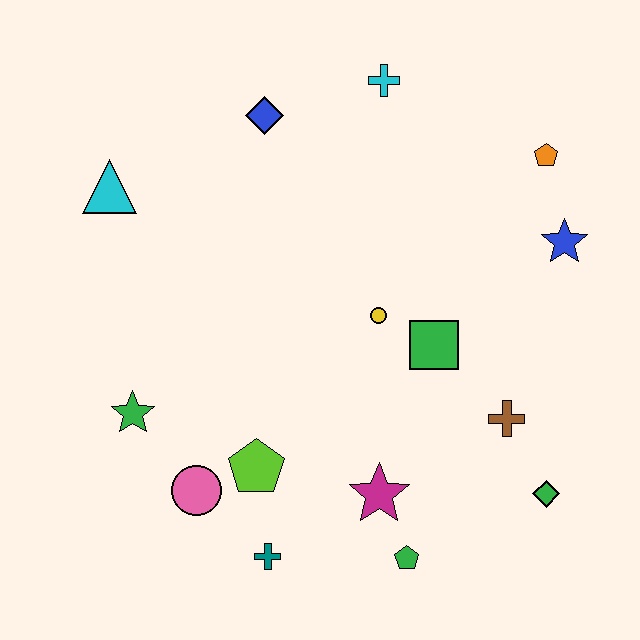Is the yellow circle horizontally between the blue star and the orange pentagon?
No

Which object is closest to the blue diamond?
The cyan cross is closest to the blue diamond.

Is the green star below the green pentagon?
No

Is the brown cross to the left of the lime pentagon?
No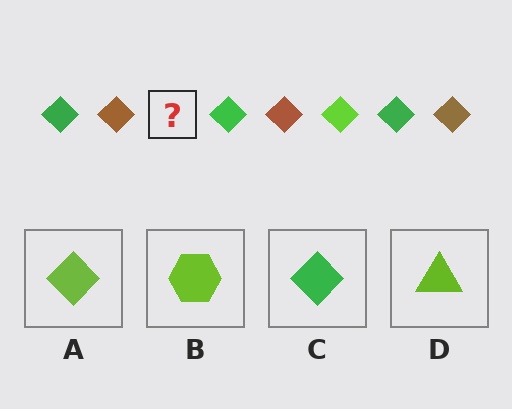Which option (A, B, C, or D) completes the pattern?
A.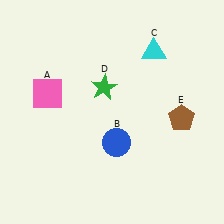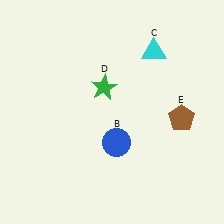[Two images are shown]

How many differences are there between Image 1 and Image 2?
There is 1 difference between the two images.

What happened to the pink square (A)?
The pink square (A) was removed in Image 2. It was in the top-left area of Image 1.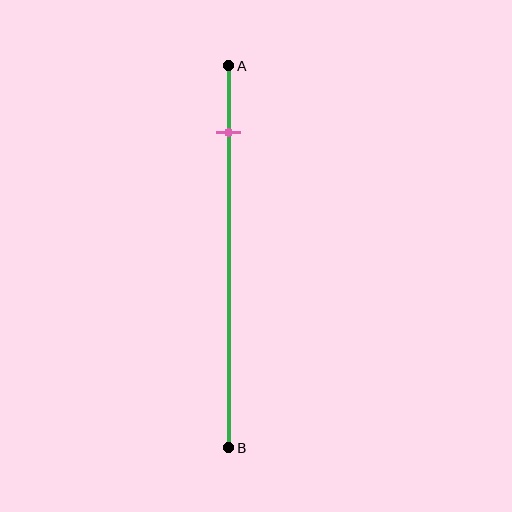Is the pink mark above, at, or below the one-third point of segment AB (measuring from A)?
The pink mark is above the one-third point of segment AB.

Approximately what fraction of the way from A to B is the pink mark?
The pink mark is approximately 15% of the way from A to B.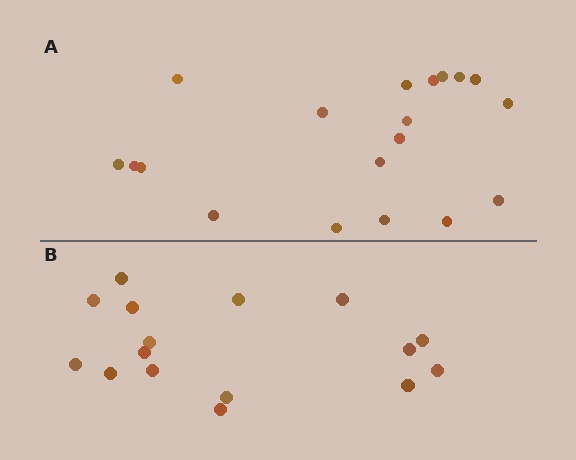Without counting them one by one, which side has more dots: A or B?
Region A (the top region) has more dots.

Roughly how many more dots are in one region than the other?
Region A has just a few more — roughly 2 or 3 more dots than region B.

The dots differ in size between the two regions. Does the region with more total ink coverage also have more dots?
No. Region B has more total ink coverage because its dots are larger, but region A actually contains more individual dots. Total area can be misleading — the number of items is what matters here.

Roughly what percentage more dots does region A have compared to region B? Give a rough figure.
About 20% more.